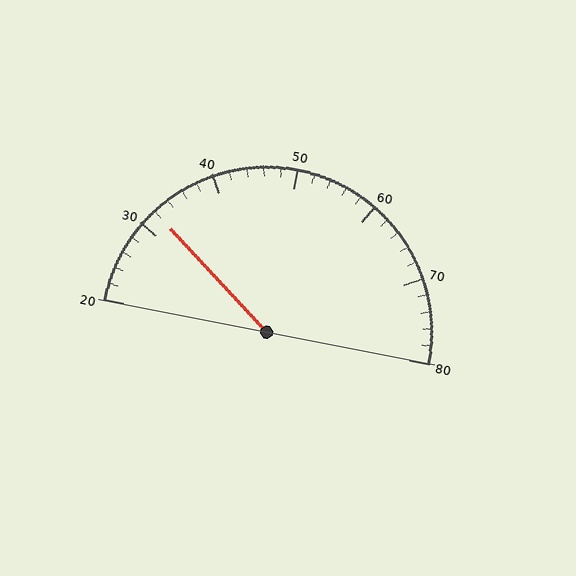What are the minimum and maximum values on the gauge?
The gauge ranges from 20 to 80.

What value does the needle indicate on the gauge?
The needle indicates approximately 32.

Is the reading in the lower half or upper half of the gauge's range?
The reading is in the lower half of the range (20 to 80).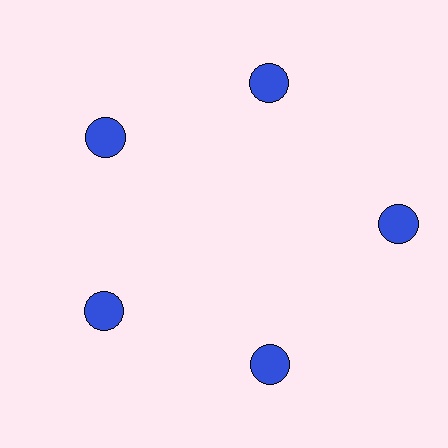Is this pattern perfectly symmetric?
No. The 5 blue circles are arranged in a ring, but one element near the 3 o'clock position is pushed outward from the center, breaking the 5-fold rotational symmetry.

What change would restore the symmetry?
The symmetry would be restored by moving it inward, back onto the ring so that all 5 circles sit at equal angles and equal distance from the center.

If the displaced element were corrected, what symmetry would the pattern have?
It would have 5-fold rotational symmetry — the pattern would map onto itself every 72 degrees.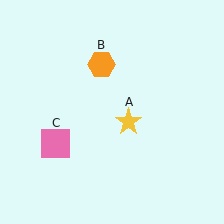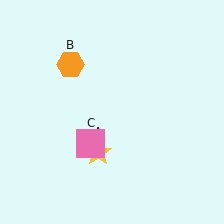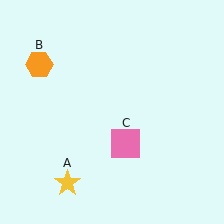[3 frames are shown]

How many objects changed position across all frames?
3 objects changed position: yellow star (object A), orange hexagon (object B), pink square (object C).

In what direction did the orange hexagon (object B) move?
The orange hexagon (object B) moved left.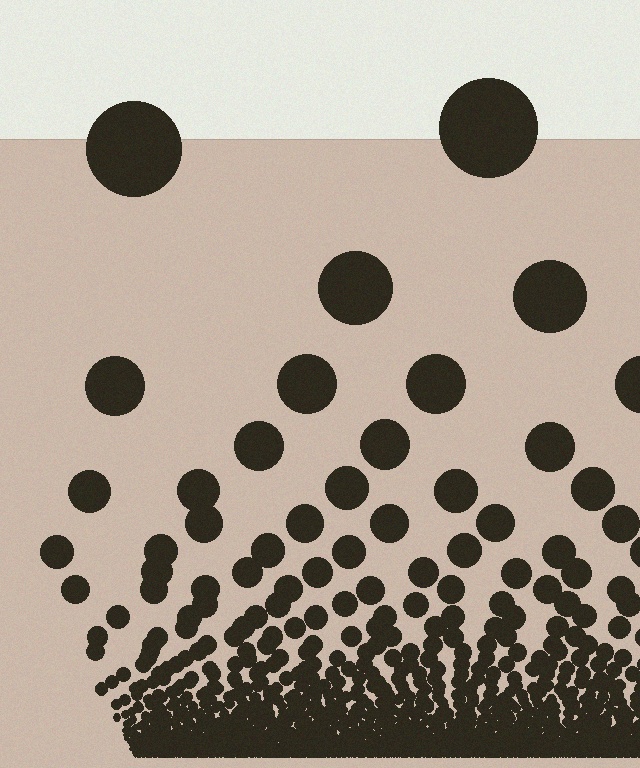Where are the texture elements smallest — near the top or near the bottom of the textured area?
Near the bottom.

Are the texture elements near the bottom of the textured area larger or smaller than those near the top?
Smaller. The gradient is inverted — elements near the bottom are smaller and denser.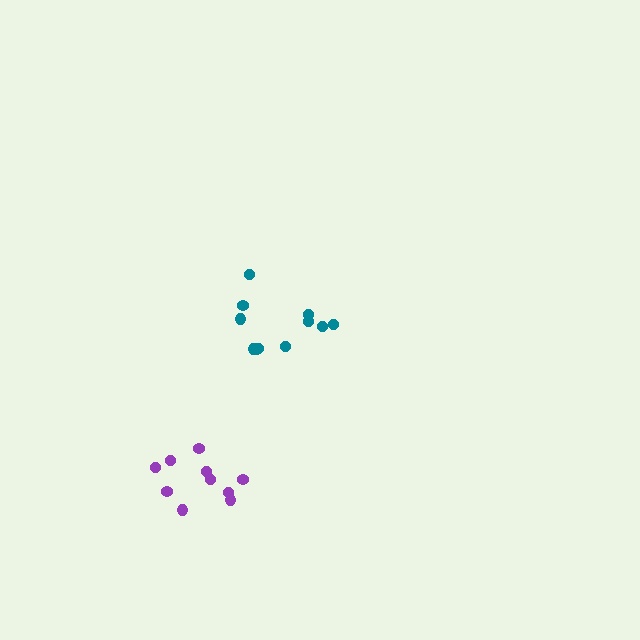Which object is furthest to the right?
The teal cluster is rightmost.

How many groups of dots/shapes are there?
There are 2 groups.